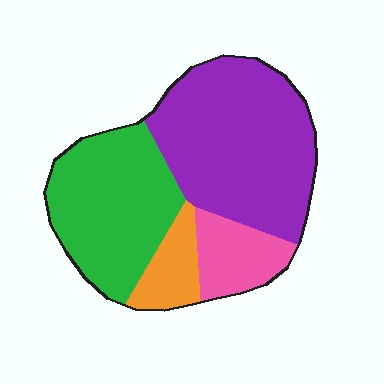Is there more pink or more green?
Green.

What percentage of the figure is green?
Green covers 33% of the figure.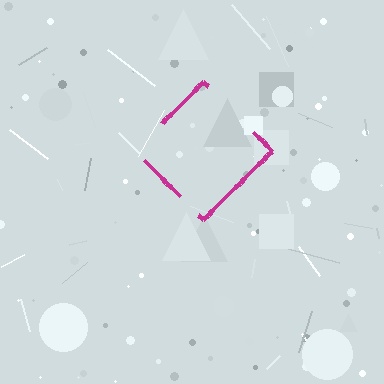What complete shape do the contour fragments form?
The contour fragments form a diamond.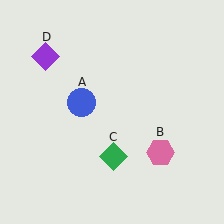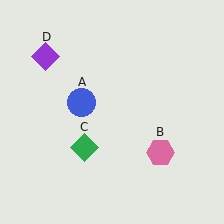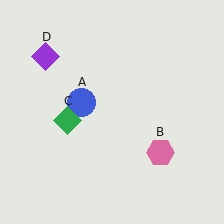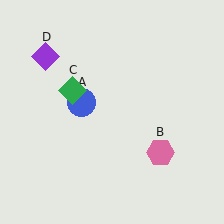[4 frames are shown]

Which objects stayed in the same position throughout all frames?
Blue circle (object A) and pink hexagon (object B) and purple diamond (object D) remained stationary.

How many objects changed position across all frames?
1 object changed position: green diamond (object C).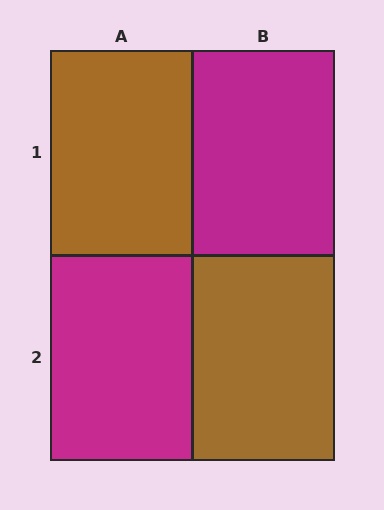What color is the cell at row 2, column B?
Brown.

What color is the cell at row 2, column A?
Magenta.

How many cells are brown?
2 cells are brown.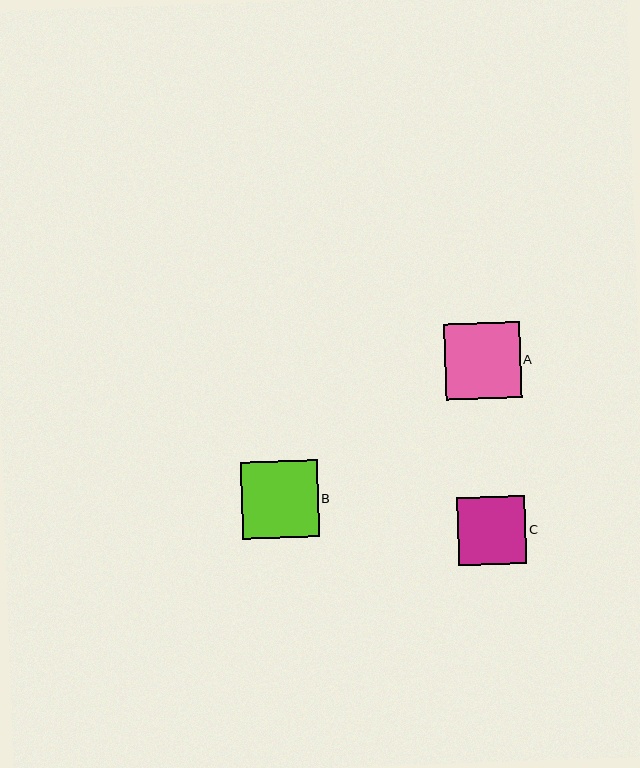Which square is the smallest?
Square C is the smallest with a size of approximately 68 pixels.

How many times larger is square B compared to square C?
Square B is approximately 1.1 times the size of square C.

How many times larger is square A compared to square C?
Square A is approximately 1.1 times the size of square C.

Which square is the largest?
Square B is the largest with a size of approximately 77 pixels.